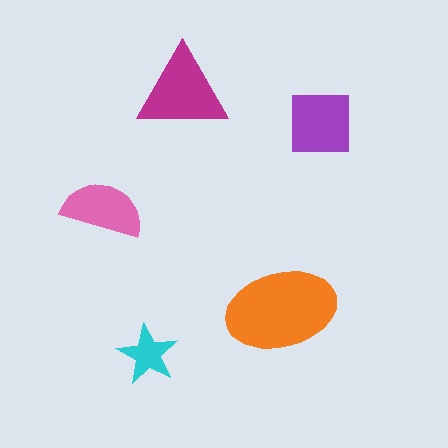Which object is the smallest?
The cyan star.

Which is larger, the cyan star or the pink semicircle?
The pink semicircle.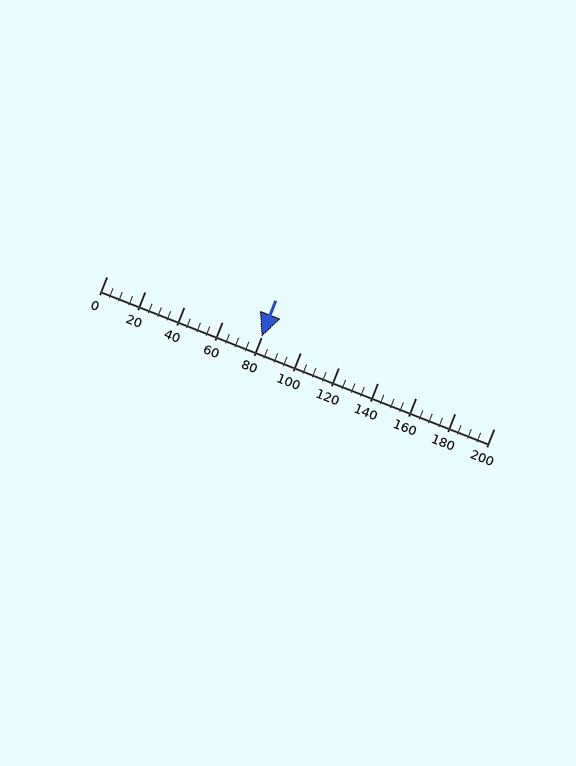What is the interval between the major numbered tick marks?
The major tick marks are spaced 20 units apart.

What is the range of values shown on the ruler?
The ruler shows values from 0 to 200.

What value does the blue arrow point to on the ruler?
The blue arrow points to approximately 80.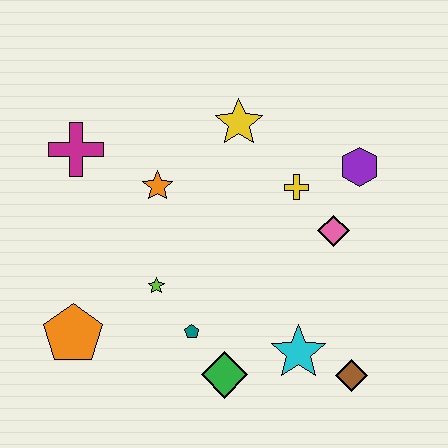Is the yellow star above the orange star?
Yes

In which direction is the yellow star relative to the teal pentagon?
The yellow star is above the teal pentagon.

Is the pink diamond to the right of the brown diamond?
No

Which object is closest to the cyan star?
The brown diamond is closest to the cyan star.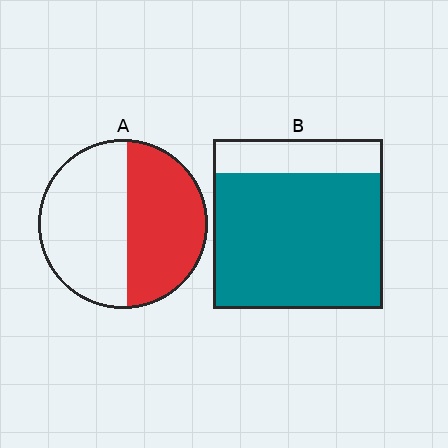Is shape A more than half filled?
Roughly half.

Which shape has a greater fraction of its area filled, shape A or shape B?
Shape B.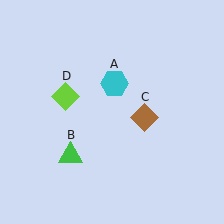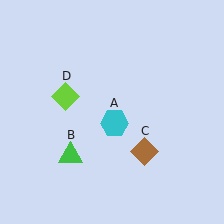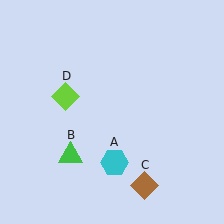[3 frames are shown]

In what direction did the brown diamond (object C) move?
The brown diamond (object C) moved down.